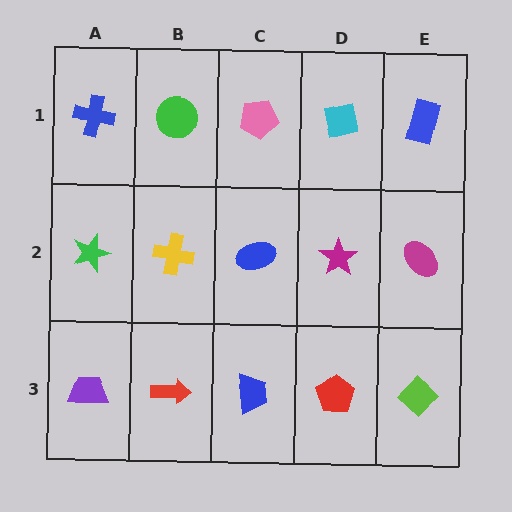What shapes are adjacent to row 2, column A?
A blue cross (row 1, column A), a purple trapezoid (row 3, column A), a yellow cross (row 2, column B).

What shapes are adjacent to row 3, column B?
A yellow cross (row 2, column B), a purple trapezoid (row 3, column A), a blue trapezoid (row 3, column C).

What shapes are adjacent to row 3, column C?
A blue ellipse (row 2, column C), a red arrow (row 3, column B), a red pentagon (row 3, column D).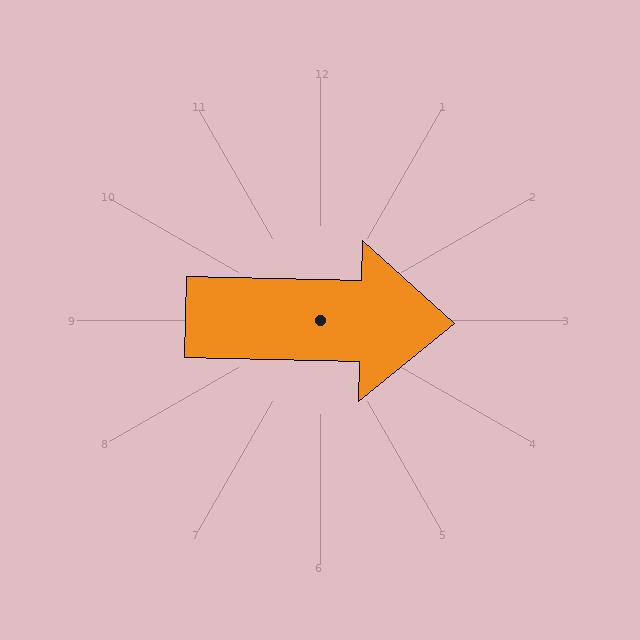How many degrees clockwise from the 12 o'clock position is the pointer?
Approximately 91 degrees.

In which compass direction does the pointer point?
East.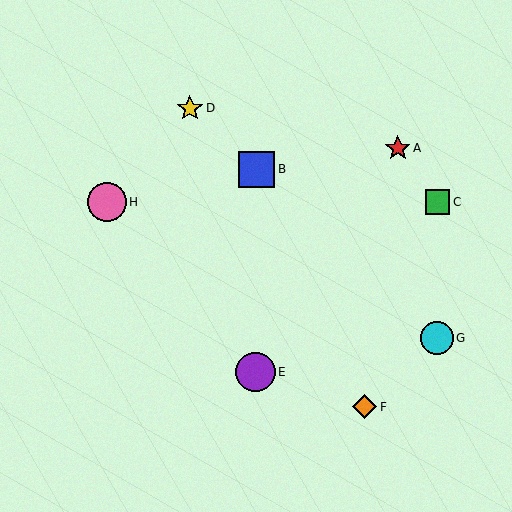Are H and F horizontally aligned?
No, H is at y≈202 and F is at y≈407.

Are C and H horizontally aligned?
Yes, both are at y≈202.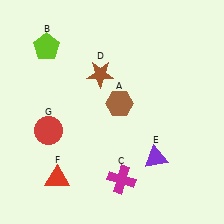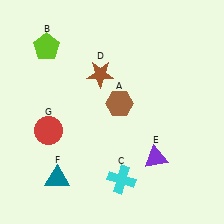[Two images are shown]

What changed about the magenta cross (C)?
In Image 1, C is magenta. In Image 2, it changed to cyan.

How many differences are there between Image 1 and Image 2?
There are 2 differences between the two images.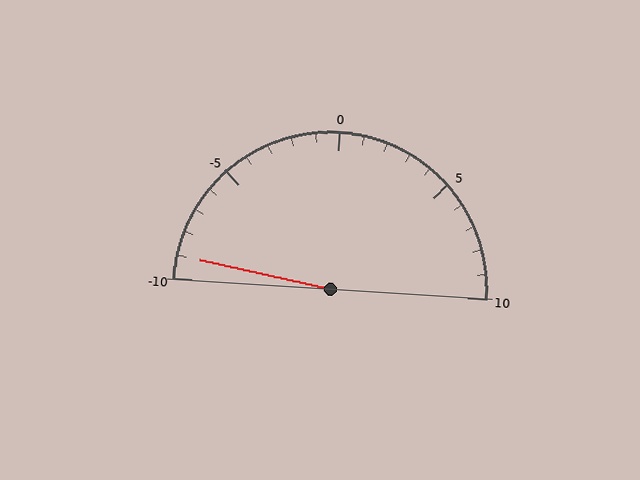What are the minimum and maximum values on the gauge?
The gauge ranges from -10 to 10.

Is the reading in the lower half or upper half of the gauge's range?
The reading is in the lower half of the range (-10 to 10).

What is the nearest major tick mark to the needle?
The nearest major tick mark is -10.